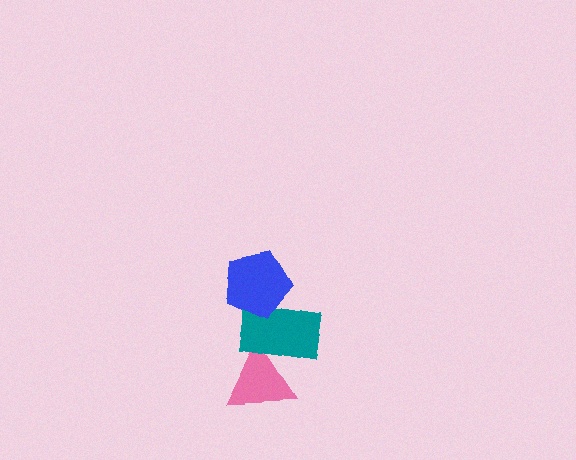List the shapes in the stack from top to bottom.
From top to bottom: the blue pentagon, the teal rectangle, the pink triangle.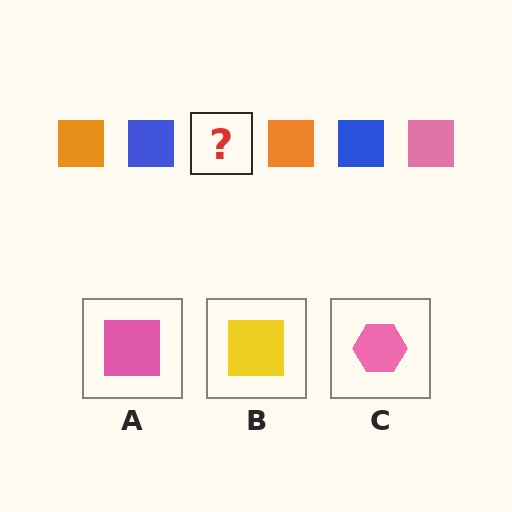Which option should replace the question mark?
Option A.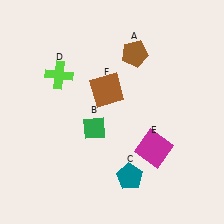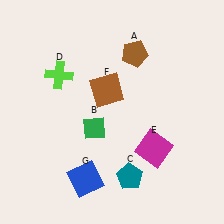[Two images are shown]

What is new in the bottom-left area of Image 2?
A blue square (G) was added in the bottom-left area of Image 2.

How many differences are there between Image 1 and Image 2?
There is 1 difference between the two images.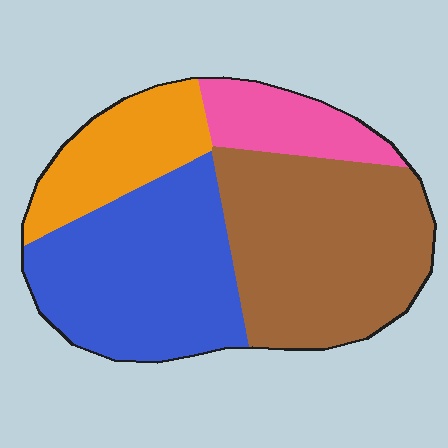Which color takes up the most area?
Brown, at roughly 40%.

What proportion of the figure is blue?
Blue takes up about one third (1/3) of the figure.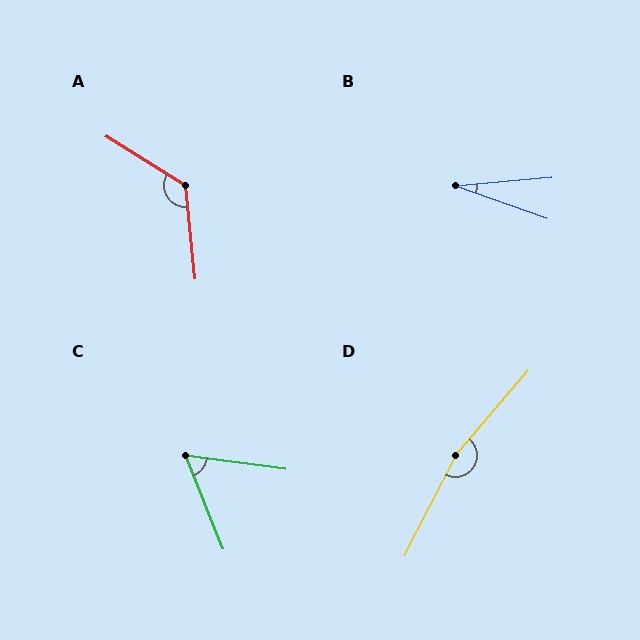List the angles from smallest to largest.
B (25°), C (61°), A (128°), D (167°).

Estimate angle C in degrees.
Approximately 61 degrees.